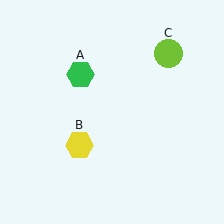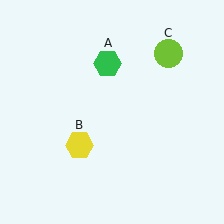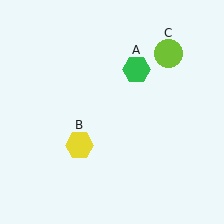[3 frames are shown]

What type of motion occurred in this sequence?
The green hexagon (object A) rotated clockwise around the center of the scene.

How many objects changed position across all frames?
1 object changed position: green hexagon (object A).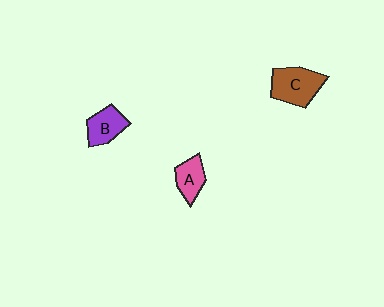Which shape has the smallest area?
Shape A (pink).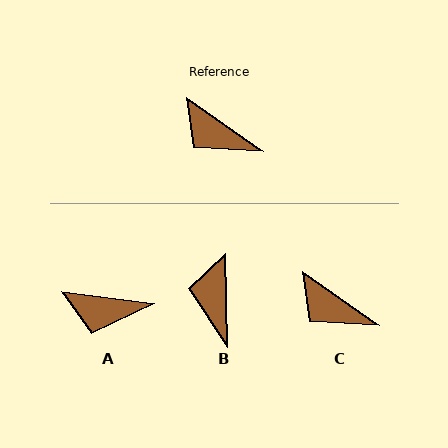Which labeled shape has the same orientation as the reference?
C.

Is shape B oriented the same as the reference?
No, it is off by about 54 degrees.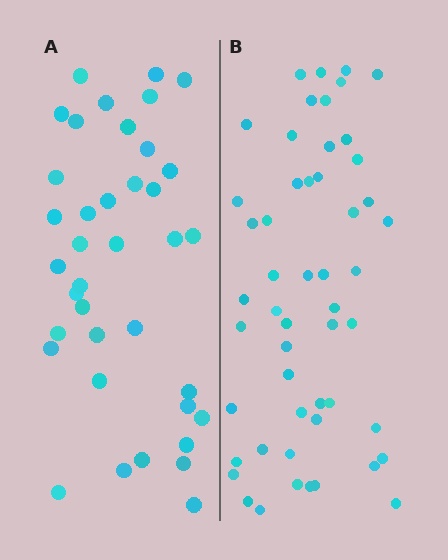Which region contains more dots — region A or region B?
Region B (the right region) has more dots.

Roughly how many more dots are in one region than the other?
Region B has approximately 15 more dots than region A.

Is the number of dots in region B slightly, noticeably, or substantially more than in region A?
Region B has noticeably more, but not dramatically so. The ratio is roughly 1.4 to 1.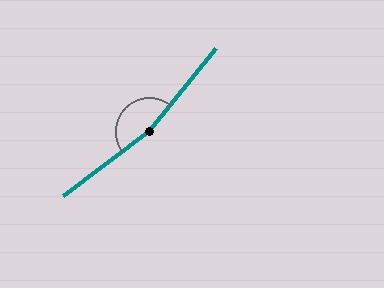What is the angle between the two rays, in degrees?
Approximately 165 degrees.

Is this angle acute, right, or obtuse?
It is obtuse.